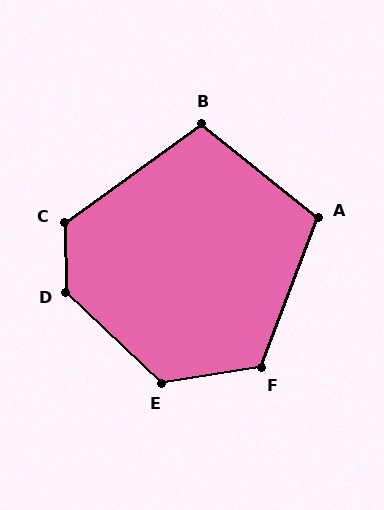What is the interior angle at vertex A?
Approximately 108 degrees (obtuse).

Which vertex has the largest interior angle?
D, at approximately 135 degrees.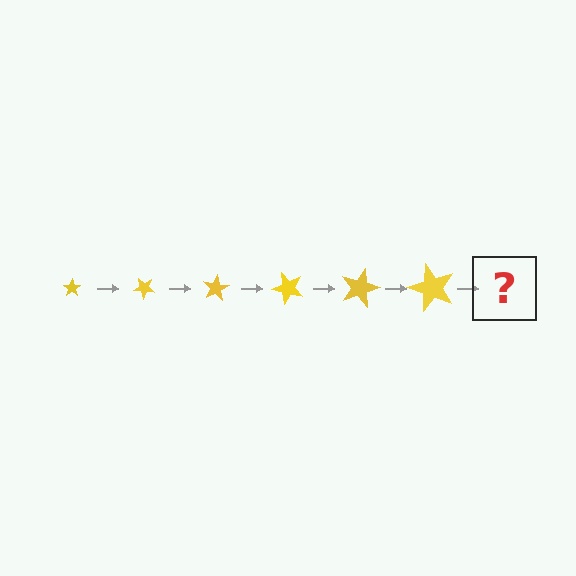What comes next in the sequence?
The next element should be a star, larger than the previous one and rotated 240 degrees from the start.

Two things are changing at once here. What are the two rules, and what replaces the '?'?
The two rules are that the star grows larger each step and it rotates 40 degrees each step. The '?' should be a star, larger than the previous one and rotated 240 degrees from the start.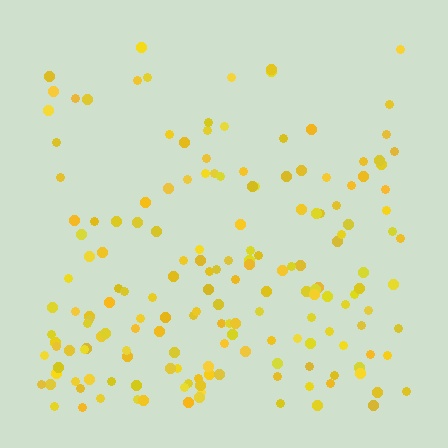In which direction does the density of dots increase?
From top to bottom, with the bottom side densest.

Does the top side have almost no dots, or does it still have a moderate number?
Still a moderate number, just noticeably fewer than the bottom.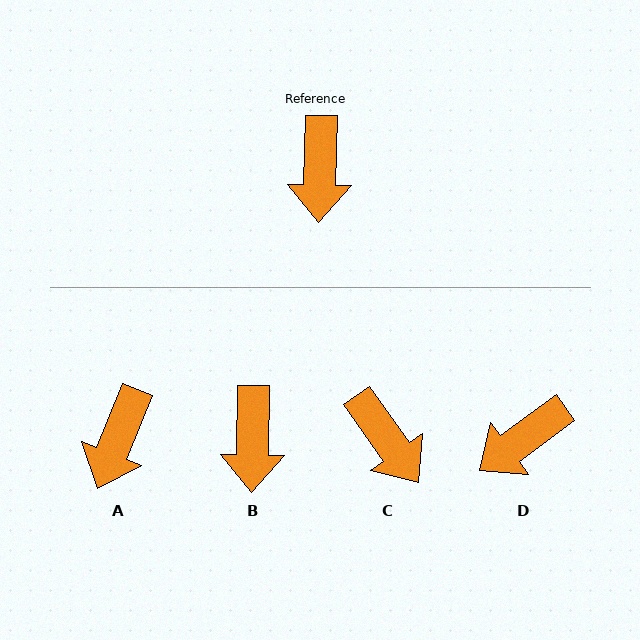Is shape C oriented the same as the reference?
No, it is off by about 37 degrees.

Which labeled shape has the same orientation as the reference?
B.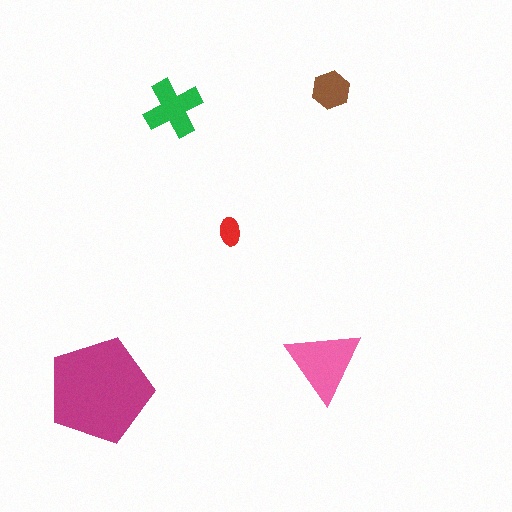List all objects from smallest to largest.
The red ellipse, the brown hexagon, the green cross, the pink triangle, the magenta pentagon.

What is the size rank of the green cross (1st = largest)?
3rd.